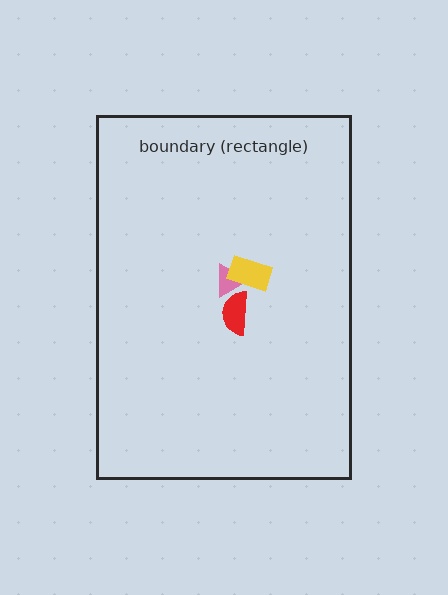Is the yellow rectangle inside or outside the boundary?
Inside.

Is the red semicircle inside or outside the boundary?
Inside.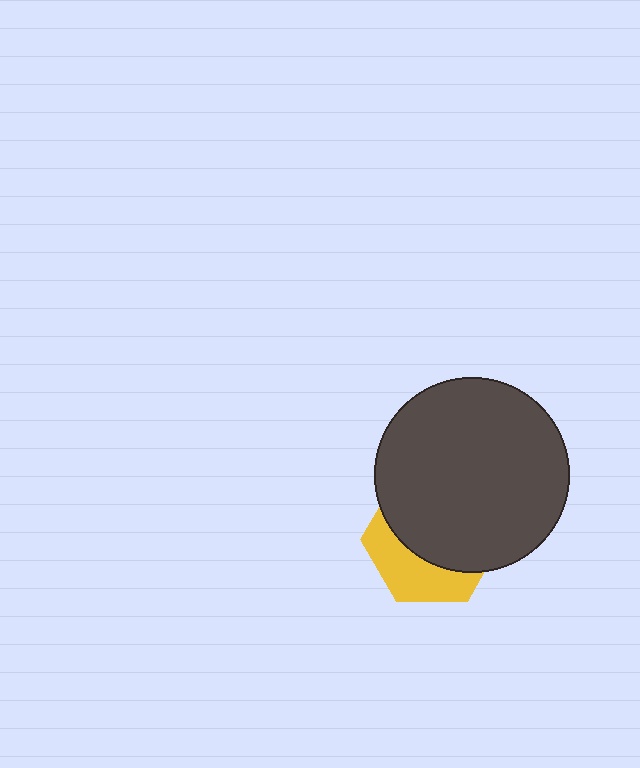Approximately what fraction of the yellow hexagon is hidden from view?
Roughly 64% of the yellow hexagon is hidden behind the dark gray circle.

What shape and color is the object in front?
The object in front is a dark gray circle.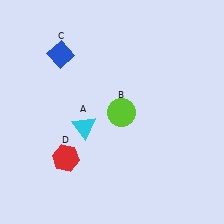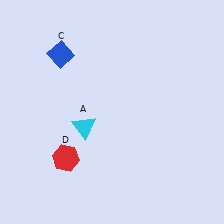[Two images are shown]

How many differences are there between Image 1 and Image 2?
There is 1 difference between the two images.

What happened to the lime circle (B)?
The lime circle (B) was removed in Image 2. It was in the bottom-right area of Image 1.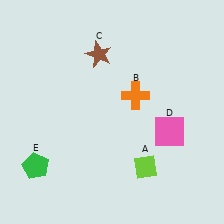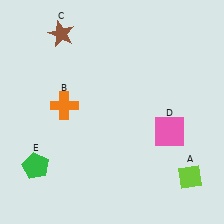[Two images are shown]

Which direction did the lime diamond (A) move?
The lime diamond (A) moved right.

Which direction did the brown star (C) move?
The brown star (C) moved left.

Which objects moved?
The objects that moved are: the lime diamond (A), the orange cross (B), the brown star (C).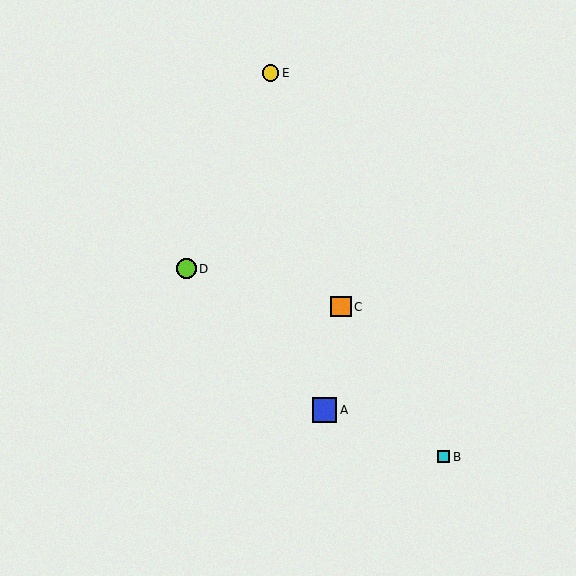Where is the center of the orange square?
The center of the orange square is at (341, 307).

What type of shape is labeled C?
Shape C is an orange square.